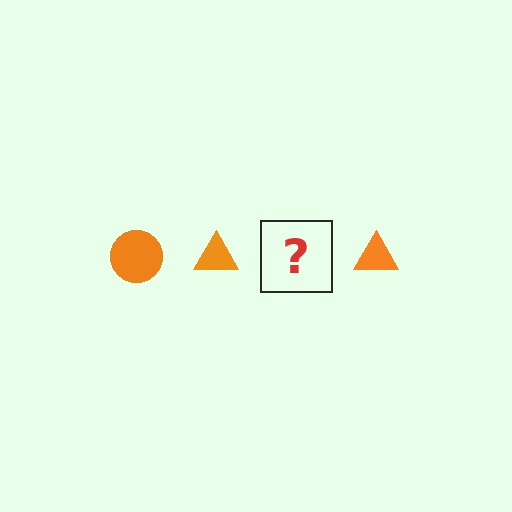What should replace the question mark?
The question mark should be replaced with an orange circle.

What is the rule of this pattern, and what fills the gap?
The rule is that the pattern cycles through circle, triangle shapes in orange. The gap should be filled with an orange circle.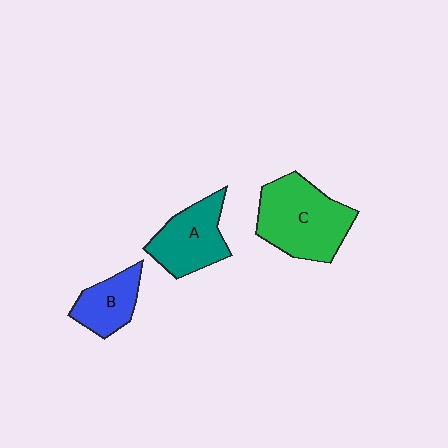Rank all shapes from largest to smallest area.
From largest to smallest: C (green), A (teal), B (blue).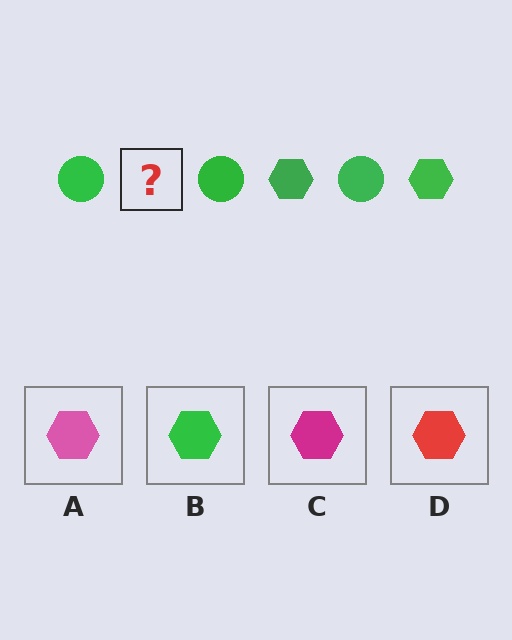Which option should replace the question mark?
Option B.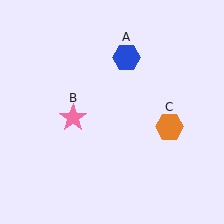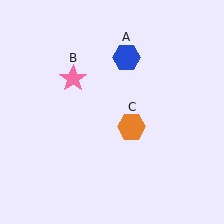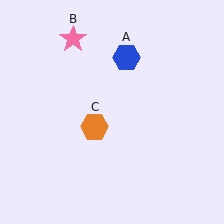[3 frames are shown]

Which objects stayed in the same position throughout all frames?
Blue hexagon (object A) remained stationary.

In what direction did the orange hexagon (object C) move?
The orange hexagon (object C) moved left.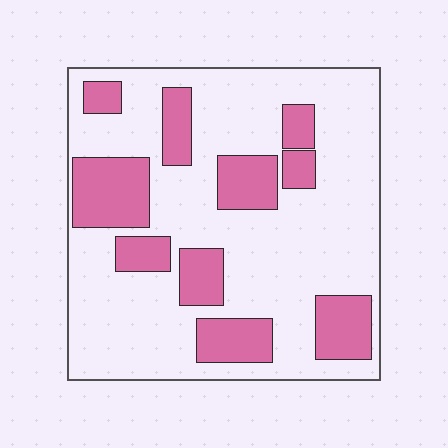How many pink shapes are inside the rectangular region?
10.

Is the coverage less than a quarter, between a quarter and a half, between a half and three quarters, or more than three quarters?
Between a quarter and a half.